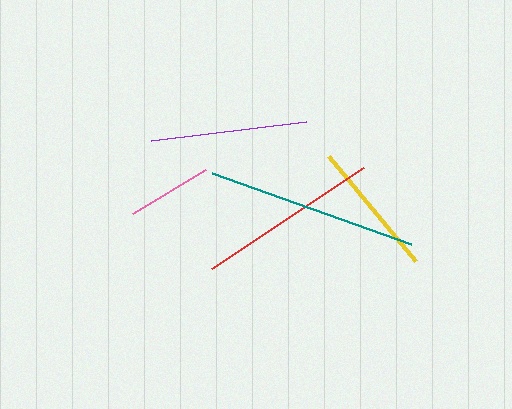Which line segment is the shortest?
The pink line is the shortest at approximately 86 pixels.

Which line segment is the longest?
The teal line is the longest at approximately 211 pixels.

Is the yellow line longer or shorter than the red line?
The red line is longer than the yellow line.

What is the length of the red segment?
The red segment is approximately 182 pixels long.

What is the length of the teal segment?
The teal segment is approximately 211 pixels long.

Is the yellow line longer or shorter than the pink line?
The yellow line is longer than the pink line.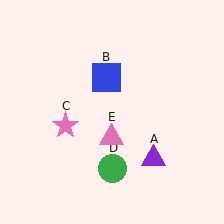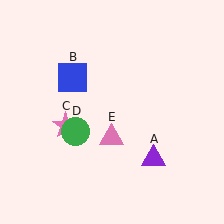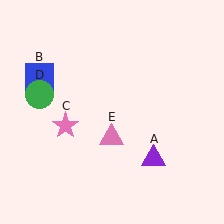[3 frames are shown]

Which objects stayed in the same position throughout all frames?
Purple triangle (object A) and pink star (object C) and pink triangle (object E) remained stationary.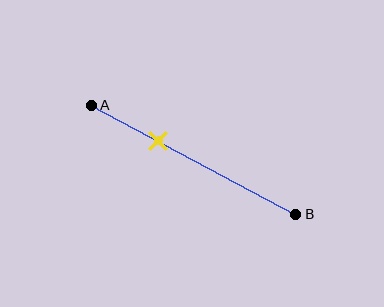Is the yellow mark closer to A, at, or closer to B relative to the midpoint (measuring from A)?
The yellow mark is closer to point A than the midpoint of segment AB.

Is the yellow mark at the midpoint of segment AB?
No, the mark is at about 35% from A, not at the 50% midpoint.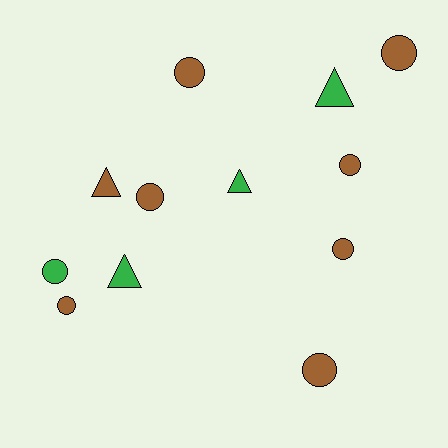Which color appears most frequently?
Brown, with 8 objects.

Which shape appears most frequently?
Circle, with 8 objects.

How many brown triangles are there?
There is 1 brown triangle.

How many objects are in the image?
There are 12 objects.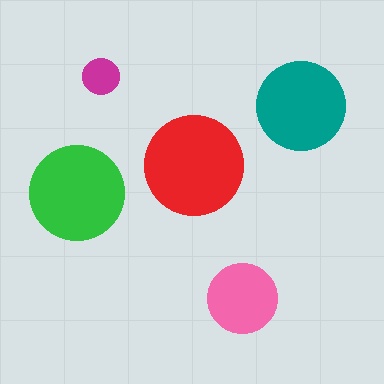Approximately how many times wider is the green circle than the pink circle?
About 1.5 times wider.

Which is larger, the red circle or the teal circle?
The red one.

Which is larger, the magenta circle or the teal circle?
The teal one.